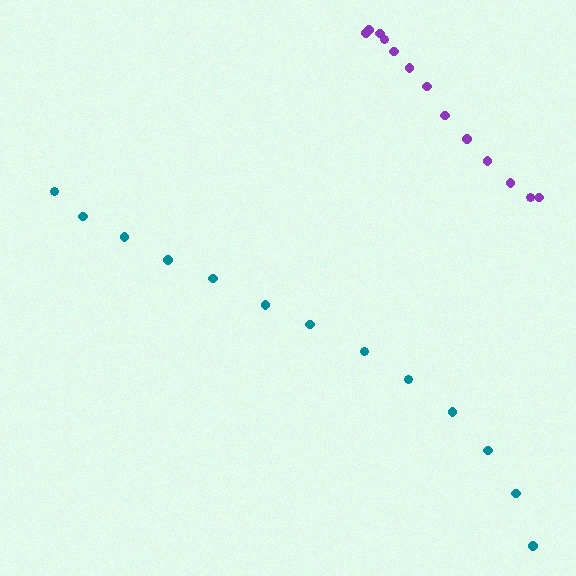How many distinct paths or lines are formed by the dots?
There are 2 distinct paths.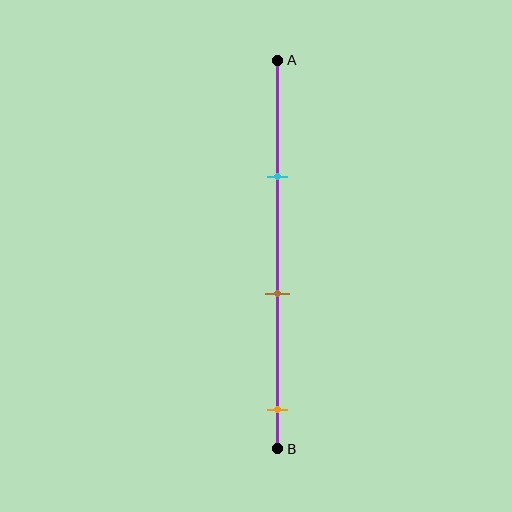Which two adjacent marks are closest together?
The cyan and brown marks are the closest adjacent pair.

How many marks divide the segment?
There are 3 marks dividing the segment.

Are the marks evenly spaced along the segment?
Yes, the marks are approximately evenly spaced.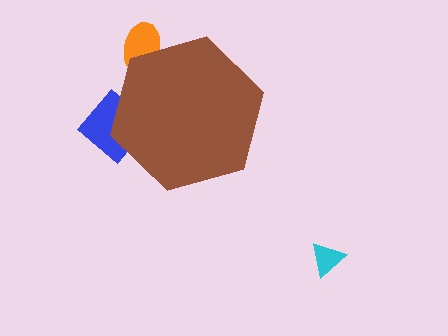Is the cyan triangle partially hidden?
No, the cyan triangle is fully visible.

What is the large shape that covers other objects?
A brown hexagon.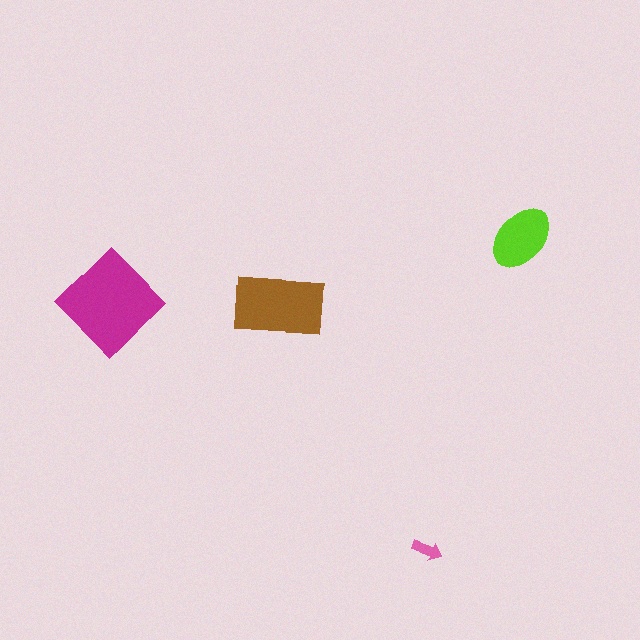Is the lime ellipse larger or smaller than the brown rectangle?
Smaller.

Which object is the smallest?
The pink arrow.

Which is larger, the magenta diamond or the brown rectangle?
The magenta diamond.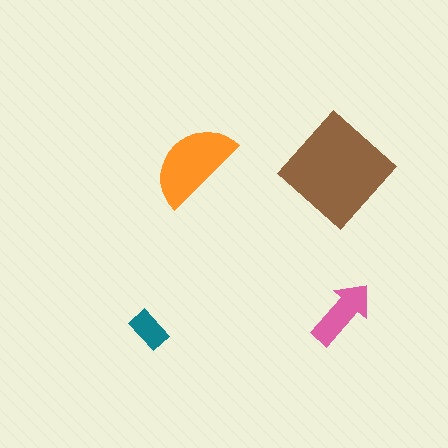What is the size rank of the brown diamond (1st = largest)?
1st.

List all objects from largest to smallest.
The brown diamond, the orange semicircle, the pink arrow, the teal rectangle.